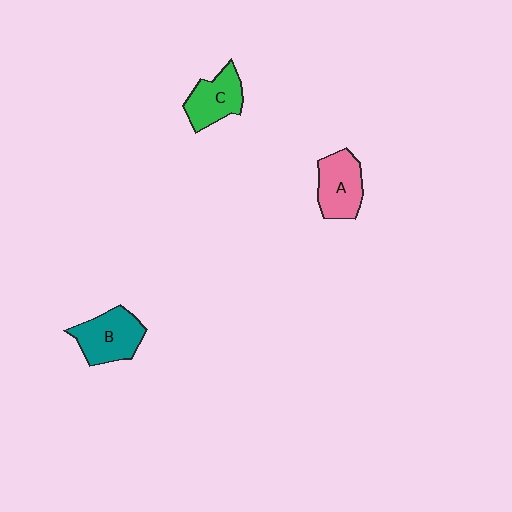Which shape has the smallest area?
Shape C (green).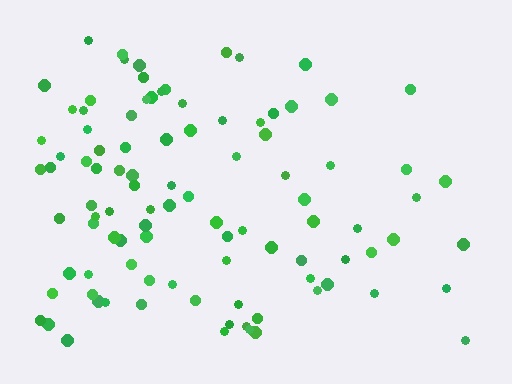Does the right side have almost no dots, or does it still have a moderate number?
Still a moderate number, just noticeably fewer than the left.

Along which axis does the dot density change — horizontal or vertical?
Horizontal.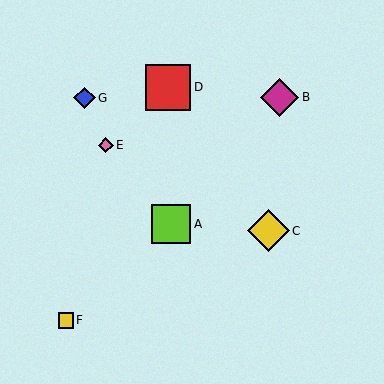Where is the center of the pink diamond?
The center of the pink diamond is at (106, 145).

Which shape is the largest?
The red square (labeled D) is the largest.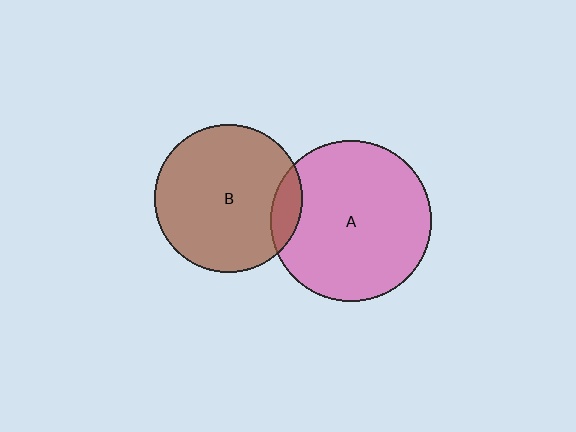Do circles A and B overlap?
Yes.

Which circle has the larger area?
Circle A (pink).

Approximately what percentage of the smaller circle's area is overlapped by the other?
Approximately 10%.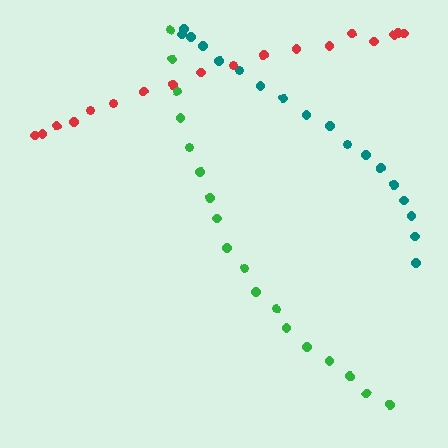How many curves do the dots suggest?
There are 3 distinct paths.